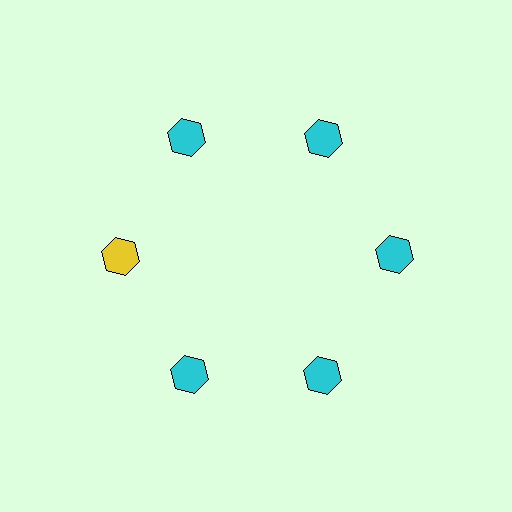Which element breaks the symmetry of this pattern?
The yellow hexagon at roughly the 9 o'clock position breaks the symmetry. All other shapes are cyan hexagons.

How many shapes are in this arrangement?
There are 6 shapes arranged in a ring pattern.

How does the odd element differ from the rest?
It has a different color: yellow instead of cyan.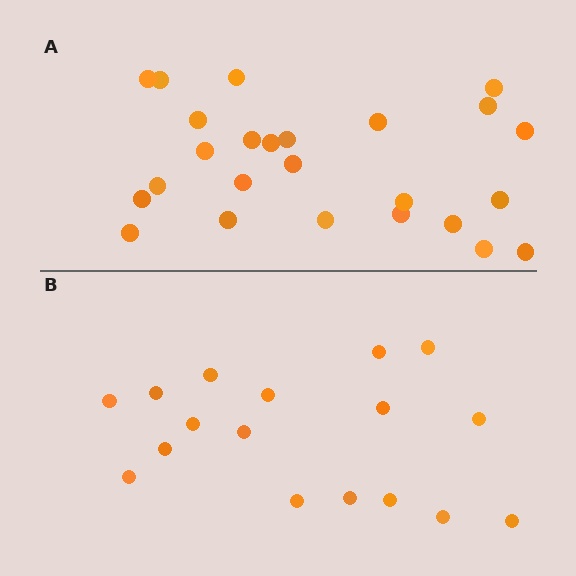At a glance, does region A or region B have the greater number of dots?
Region A (the top region) has more dots.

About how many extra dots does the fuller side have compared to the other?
Region A has roughly 8 or so more dots than region B.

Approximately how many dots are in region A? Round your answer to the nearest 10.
About 20 dots. (The exact count is 25, which rounds to 20.)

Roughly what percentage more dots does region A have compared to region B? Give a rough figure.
About 45% more.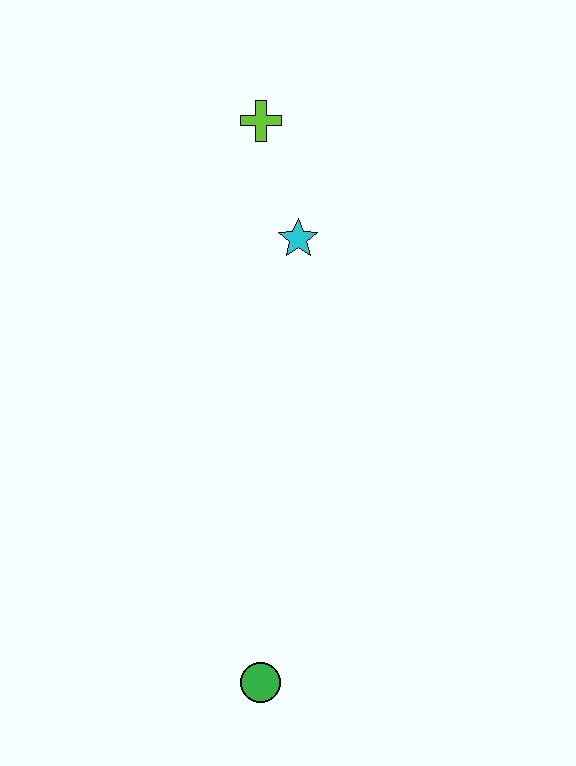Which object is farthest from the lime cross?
The green circle is farthest from the lime cross.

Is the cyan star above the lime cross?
No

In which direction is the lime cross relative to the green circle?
The lime cross is above the green circle.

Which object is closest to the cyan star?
The lime cross is closest to the cyan star.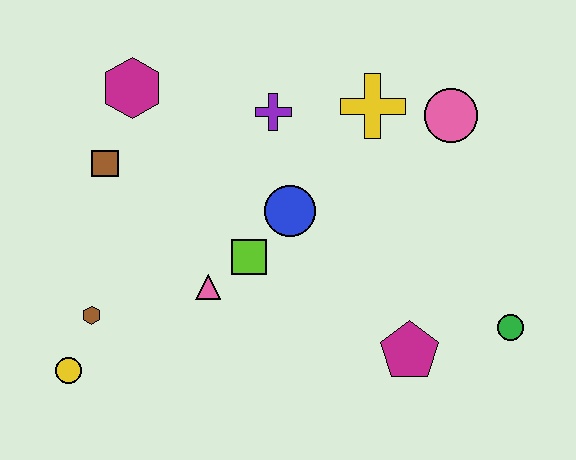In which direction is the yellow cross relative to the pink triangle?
The yellow cross is above the pink triangle.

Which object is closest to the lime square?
The pink triangle is closest to the lime square.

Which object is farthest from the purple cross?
The yellow circle is farthest from the purple cross.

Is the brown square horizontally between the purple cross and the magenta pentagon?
No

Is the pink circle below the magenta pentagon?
No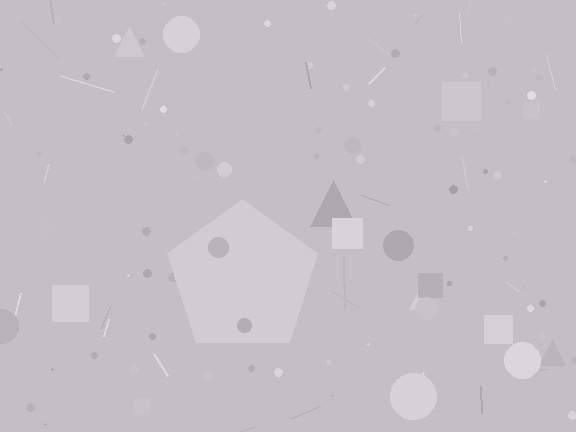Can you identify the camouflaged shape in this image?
The camouflaged shape is a pentagon.